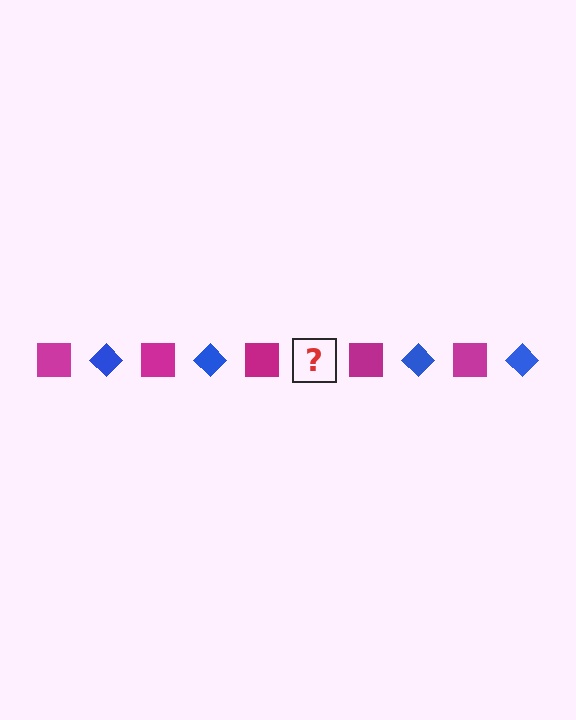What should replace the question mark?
The question mark should be replaced with a blue diamond.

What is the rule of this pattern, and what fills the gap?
The rule is that the pattern alternates between magenta square and blue diamond. The gap should be filled with a blue diamond.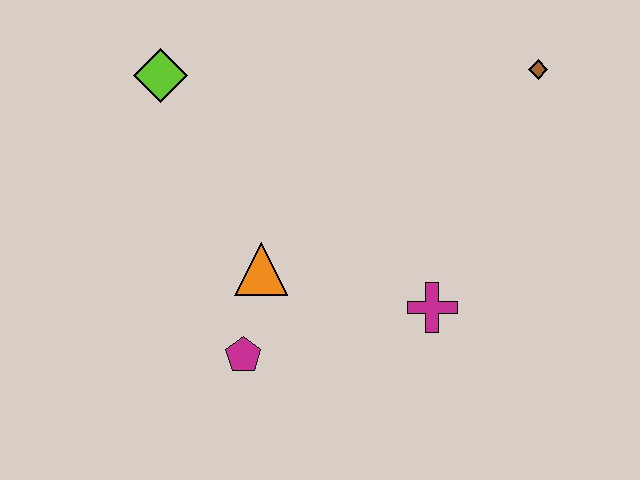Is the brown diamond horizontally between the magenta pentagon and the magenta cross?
No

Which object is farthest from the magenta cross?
The lime diamond is farthest from the magenta cross.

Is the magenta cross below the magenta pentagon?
No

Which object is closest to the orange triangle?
The magenta pentagon is closest to the orange triangle.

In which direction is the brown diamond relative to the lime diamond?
The brown diamond is to the right of the lime diamond.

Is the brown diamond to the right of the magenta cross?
Yes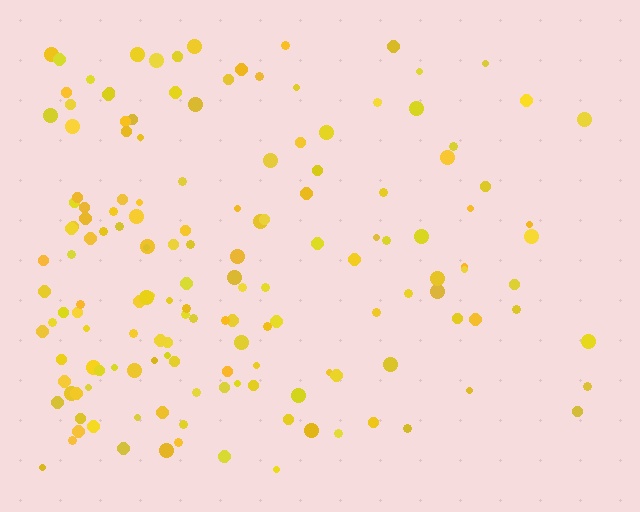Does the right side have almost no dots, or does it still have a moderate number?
Still a moderate number, just noticeably fewer than the left.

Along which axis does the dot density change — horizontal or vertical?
Horizontal.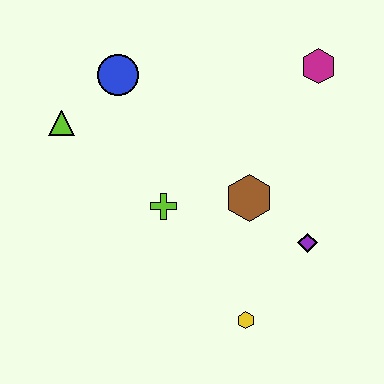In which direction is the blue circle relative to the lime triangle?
The blue circle is to the right of the lime triangle.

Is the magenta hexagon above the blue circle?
Yes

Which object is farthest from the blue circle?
The yellow hexagon is farthest from the blue circle.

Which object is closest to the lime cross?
The brown hexagon is closest to the lime cross.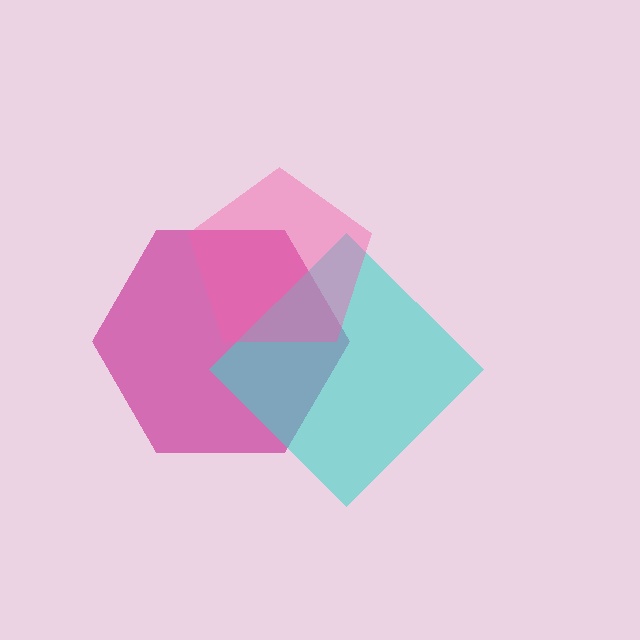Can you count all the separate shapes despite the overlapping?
Yes, there are 3 separate shapes.